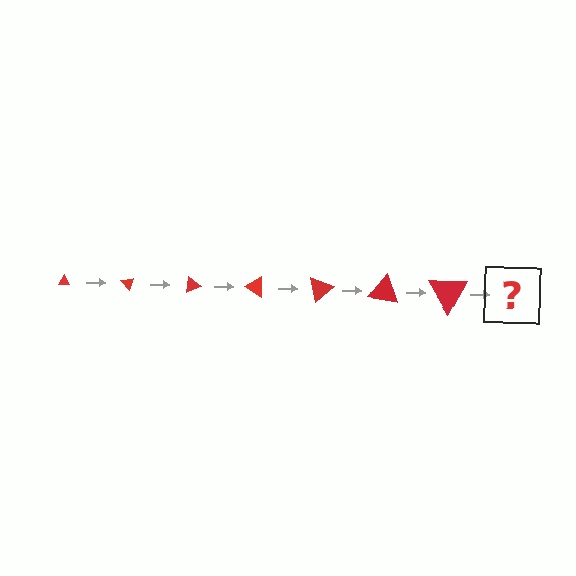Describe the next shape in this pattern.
It should be a triangle, larger than the previous one and rotated 350 degrees from the start.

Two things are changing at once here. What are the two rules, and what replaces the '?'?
The two rules are that the triangle grows larger each step and it rotates 50 degrees each step. The '?' should be a triangle, larger than the previous one and rotated 350 degrees from the start.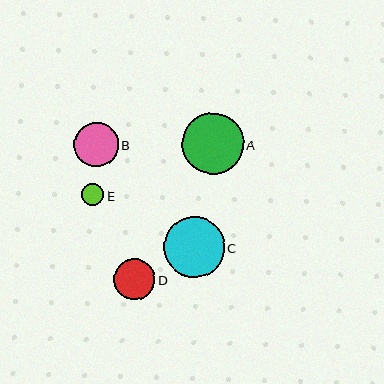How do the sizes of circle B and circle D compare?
Circle B and circle D are approximately the same size.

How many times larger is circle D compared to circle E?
Circle D is approximately 1.9 times the size of circle E.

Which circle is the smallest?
Circle E is the smallest with a size of approximately 22 pixels.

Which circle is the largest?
Circle A is the largest with a size of approximately 61 pixels.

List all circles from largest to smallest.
From largest to smallest: A, C, B, D, E.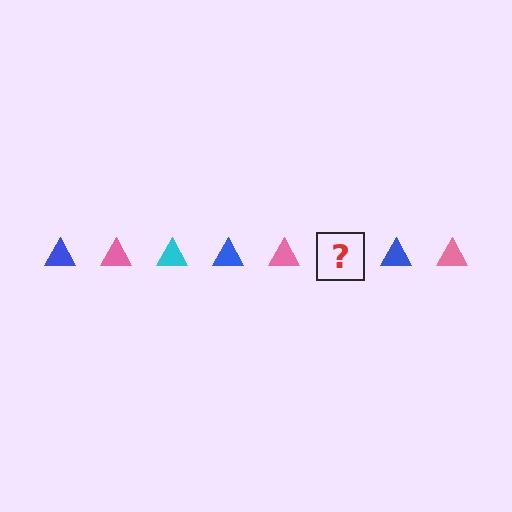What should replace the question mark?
The question mark should be replaced with a cyan triangle.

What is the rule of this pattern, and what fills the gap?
The rule is that the pattern cycles through blue, pink, cyan triangles. The gap should be filled with a cyan triangle.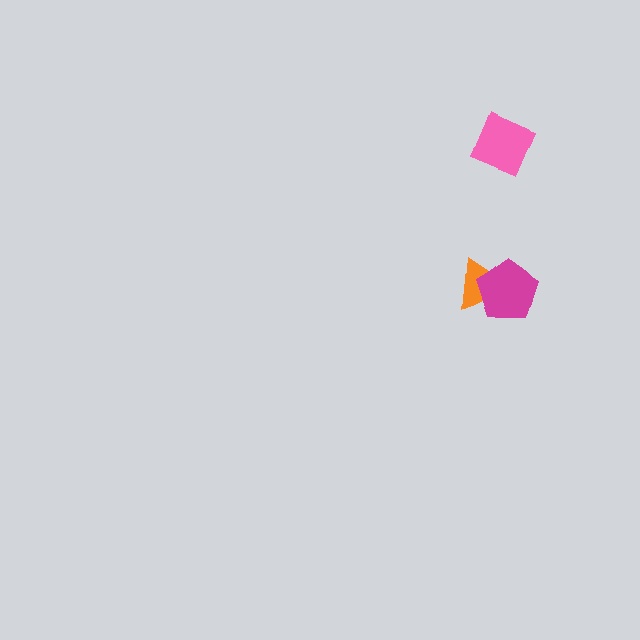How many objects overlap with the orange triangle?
1 object overlaps with the orange triangle.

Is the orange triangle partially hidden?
Yes, it is partially covered by another shape.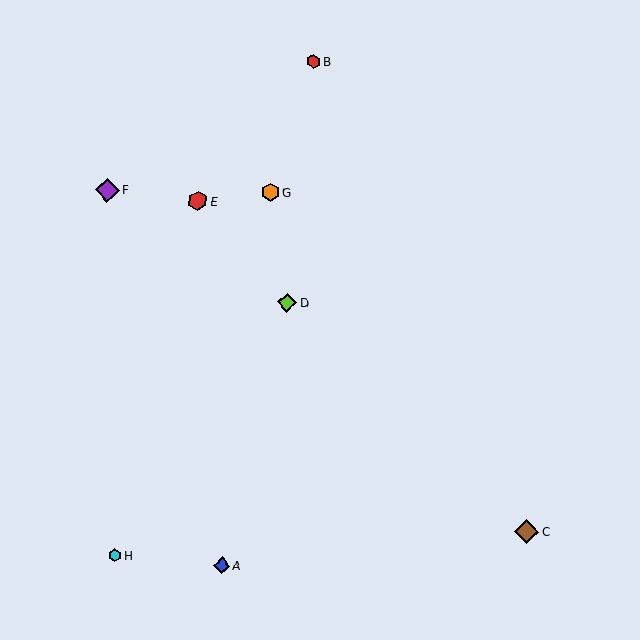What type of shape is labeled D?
Shape D is a lime diamond.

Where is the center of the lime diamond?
The center of the lime diamond is at (287, 303).